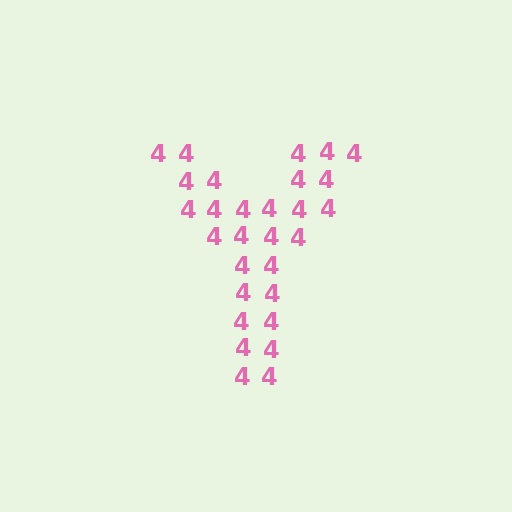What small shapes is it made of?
It is made of small digit 4's.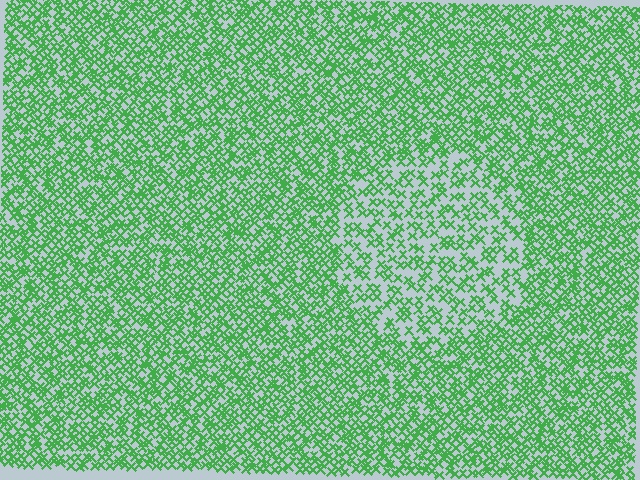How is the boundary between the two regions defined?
The boundary is defined by a change in element density (approximately 1.7x ratio). All elements are the same color, size, and shape.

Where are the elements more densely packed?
The elements are more densely packed outside the circle boundary.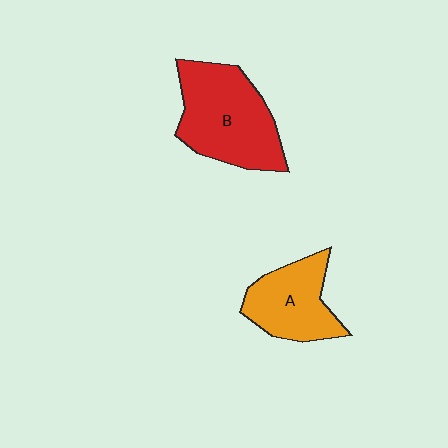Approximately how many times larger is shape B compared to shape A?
Approximately 1.4 times.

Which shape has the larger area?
Shape B (red).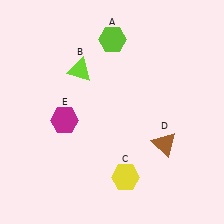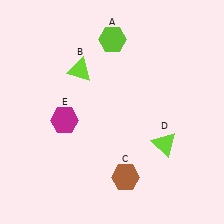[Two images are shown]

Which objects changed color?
C changed from yellow to brown. D changed from brown to lime.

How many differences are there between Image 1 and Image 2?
There are 2 differences between the two images.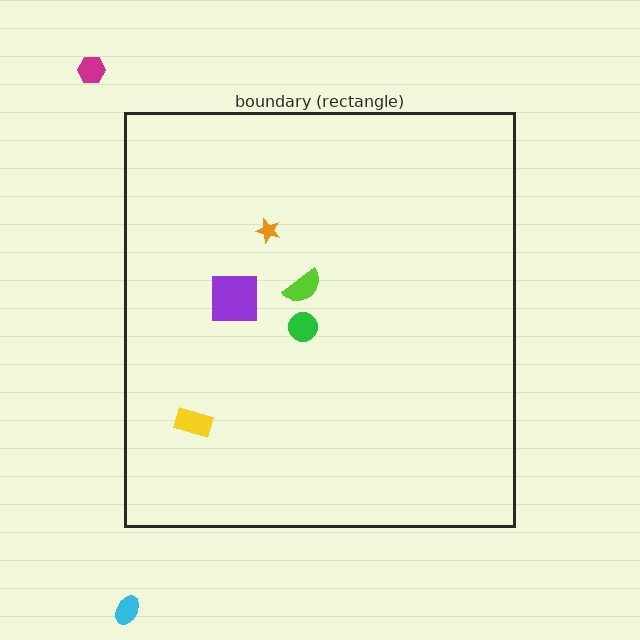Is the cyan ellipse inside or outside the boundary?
Outside.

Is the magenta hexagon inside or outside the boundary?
Outside.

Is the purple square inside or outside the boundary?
Inside.